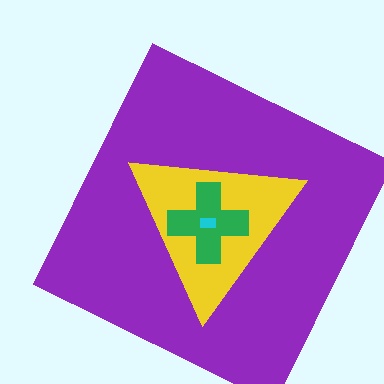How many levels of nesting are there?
4.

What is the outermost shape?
The purple square.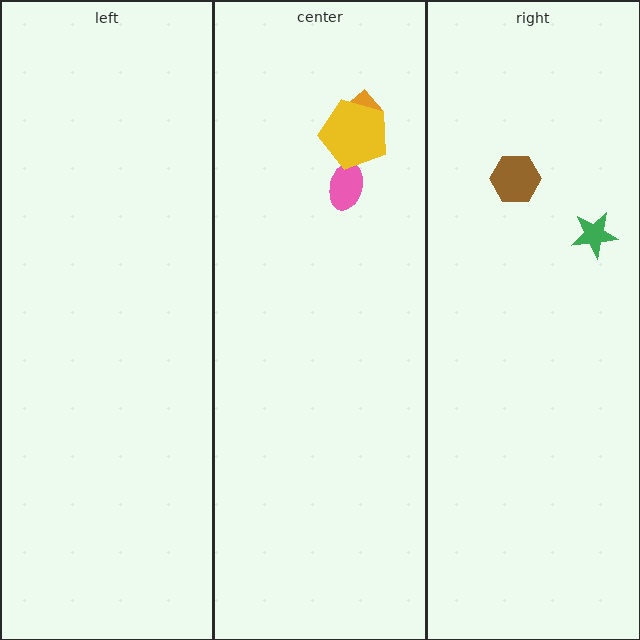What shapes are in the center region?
The pink ellipse, the orange rectangle, the yellow pentagon.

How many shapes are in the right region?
2.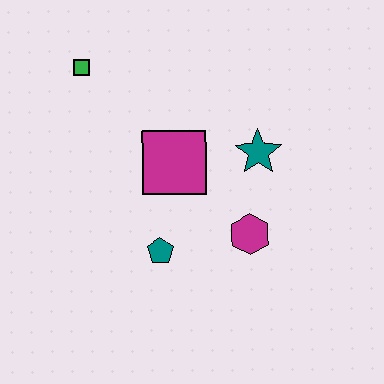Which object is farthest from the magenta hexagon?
The green square is farthest from the magenta hexagon.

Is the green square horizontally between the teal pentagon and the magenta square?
No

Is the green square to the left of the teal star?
Yes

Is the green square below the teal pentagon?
No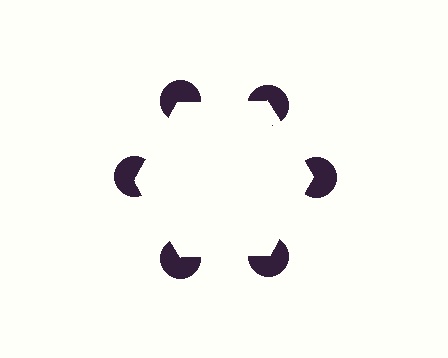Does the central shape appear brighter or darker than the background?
It typically appears slightly brighter than the background, even though no actual brightness change is drawn.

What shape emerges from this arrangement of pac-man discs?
An illusory hexagon — its edges are inferred from the aligned wedge cuts in the pac-man discs, not physically drawn.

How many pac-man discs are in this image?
There are 6 — one at each vertex of the illusory hexagon.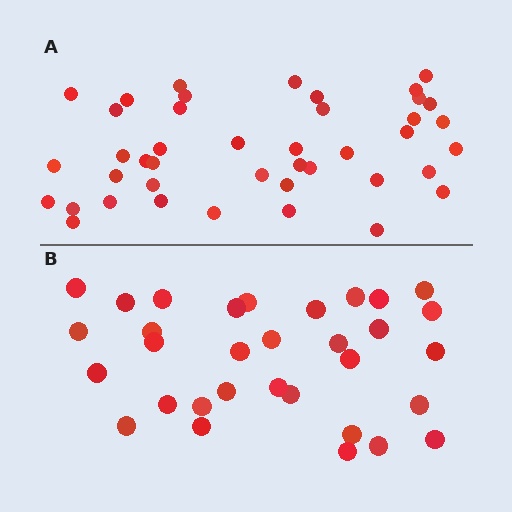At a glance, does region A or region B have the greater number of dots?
Region A (the top region) has more dots.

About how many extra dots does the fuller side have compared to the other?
Region A has roughly 10 or so more dots than region B.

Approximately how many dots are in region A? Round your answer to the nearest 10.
About 40 dots. (The exact count is 42, which rounds to 40.)